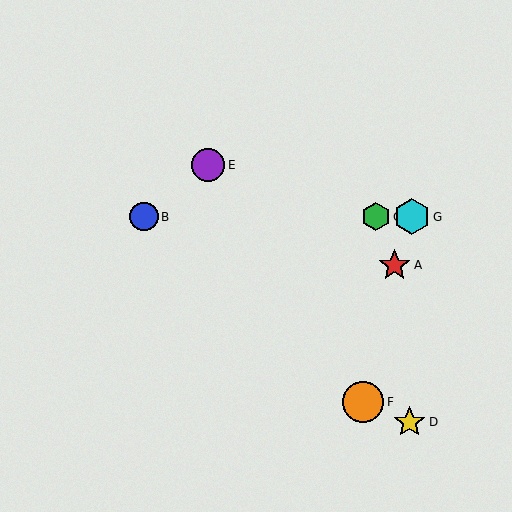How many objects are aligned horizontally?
3 objects (B, C, G) are aligned horizontally.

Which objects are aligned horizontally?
Objects B, C, G are aligned horizontally.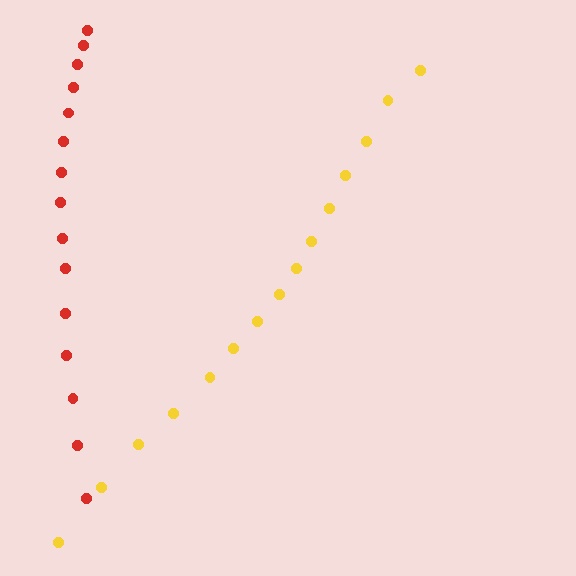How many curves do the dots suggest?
There are 2 distinct paths.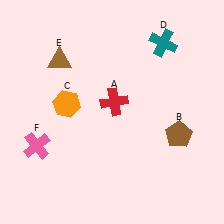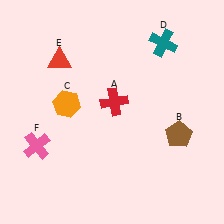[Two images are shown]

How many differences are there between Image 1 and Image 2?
There is 1 difference between the two images.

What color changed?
The triangle (E) changed from brown in Image 1 to red in Image 2.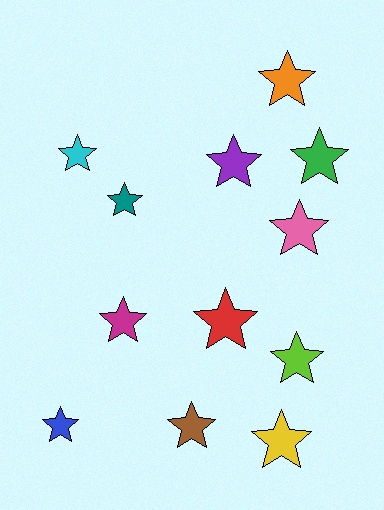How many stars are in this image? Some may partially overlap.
There are 12 stars.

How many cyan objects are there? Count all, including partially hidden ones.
There is 1 cyan object.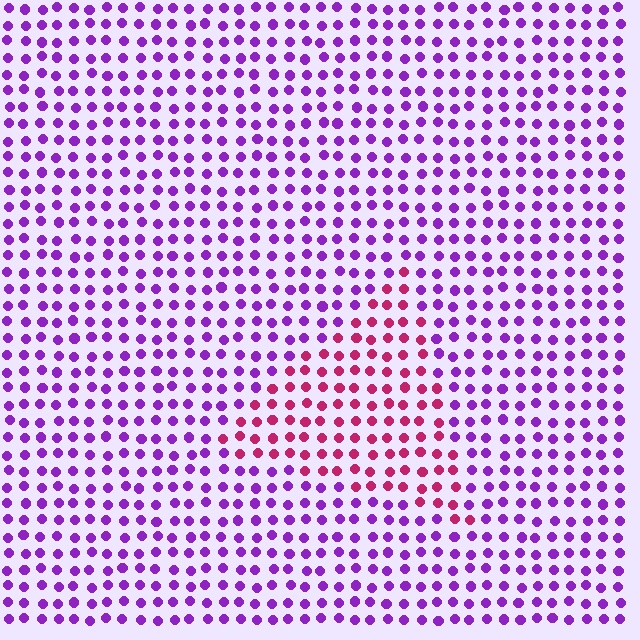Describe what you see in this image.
The image is filled with small purple elements in a uniform arrangement. A triangle-shaped region is visible where the elements are tinted to a slightly different hue, forming a subtle color boundary.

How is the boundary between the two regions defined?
The boundary is defined purely by a slight shift in hue (about 52 degrees). Spacing, size, and orientation are identical on both sides.